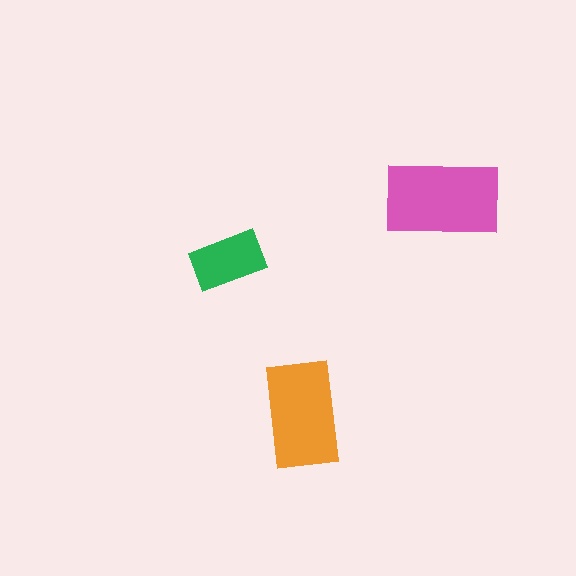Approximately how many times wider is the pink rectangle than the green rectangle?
About 1.5 times wider.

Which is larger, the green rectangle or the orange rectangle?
The orange one.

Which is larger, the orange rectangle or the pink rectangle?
The pink one.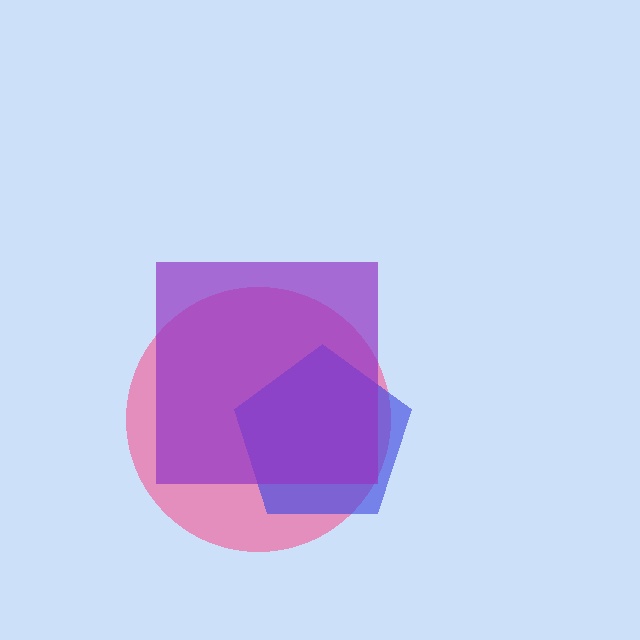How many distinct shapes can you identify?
There are 3 distinct shapes: a pink circle, a blue pentagon, a purple square.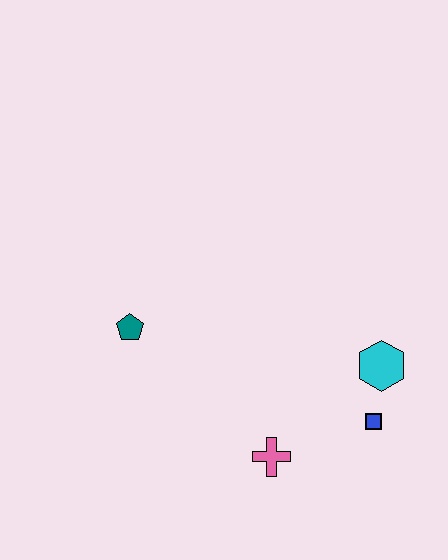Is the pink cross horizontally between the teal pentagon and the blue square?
Yes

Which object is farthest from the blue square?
The teal pentagon is farthest from the blue square.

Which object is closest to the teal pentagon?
The pink cross is closest to the teal pentagon.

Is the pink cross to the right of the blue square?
No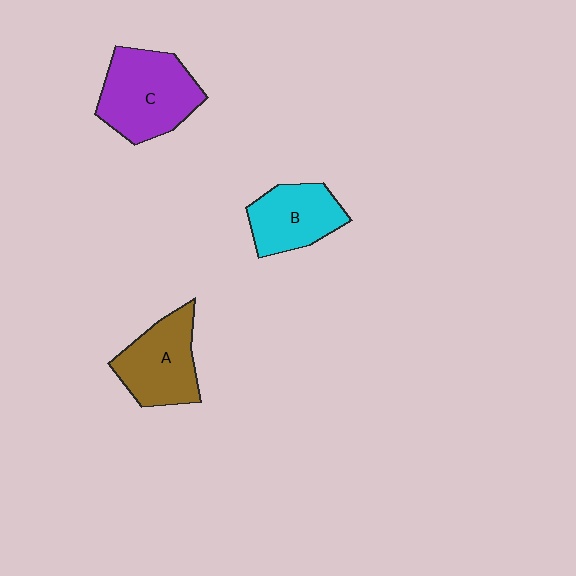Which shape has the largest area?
Shape C (purple).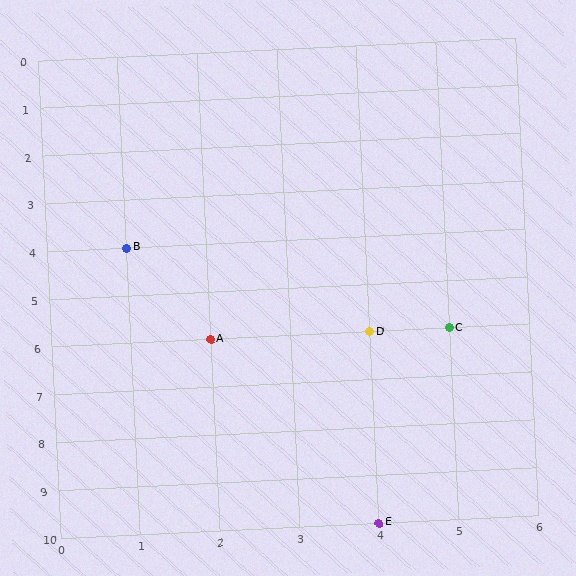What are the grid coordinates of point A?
Point A is at grid coordinates (2, 6).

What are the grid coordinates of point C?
Point C is at grid coordinates (5, 6).